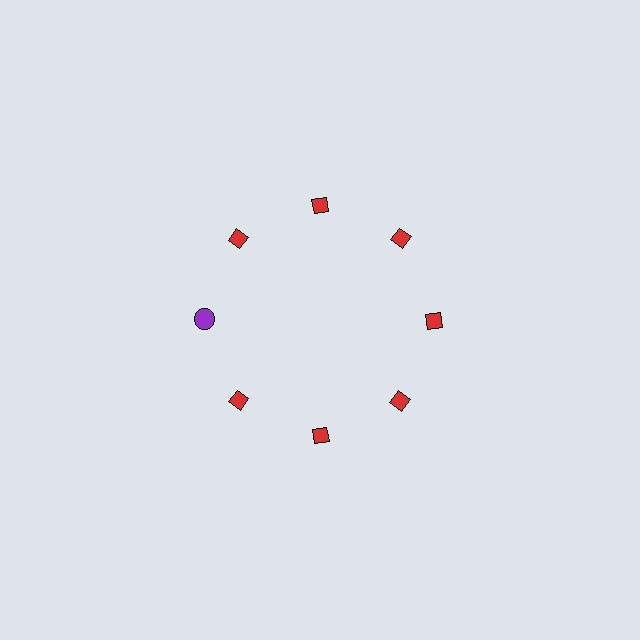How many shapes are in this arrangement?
There are 8 shapes arranged in a ring pattern.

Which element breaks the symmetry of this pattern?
The purple circle at roughly the 9 o'clock position breaks the symmetry. All other shapes are red diamonds.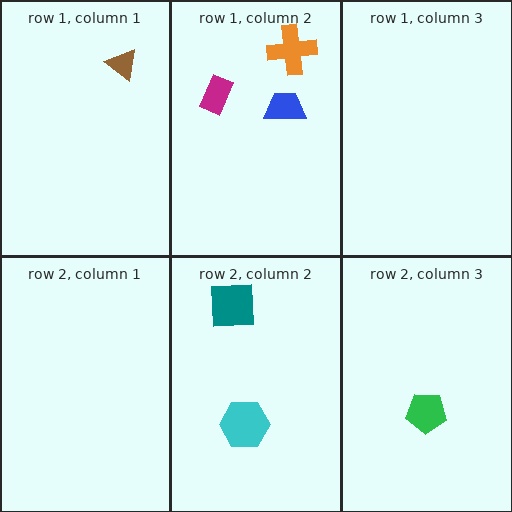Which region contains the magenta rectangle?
The row 1, column 2 region.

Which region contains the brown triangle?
The row 1, column 1 region.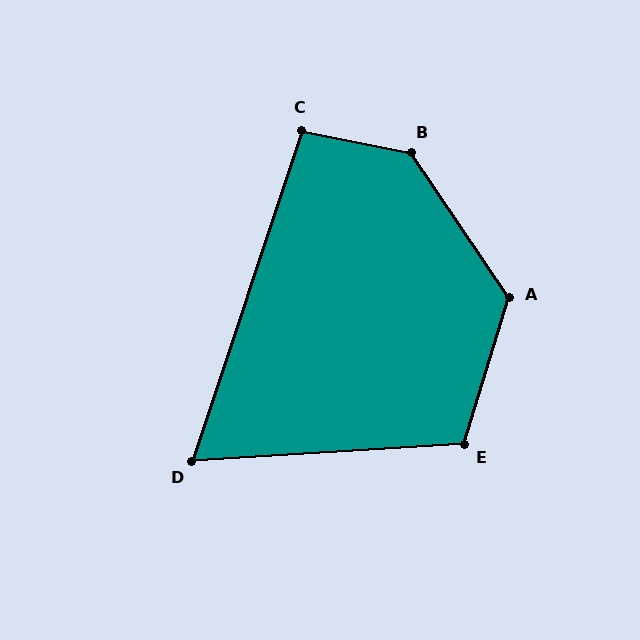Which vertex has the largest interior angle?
B, at approximately 136 degrees.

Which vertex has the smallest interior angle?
D, at approximately 68 degrees.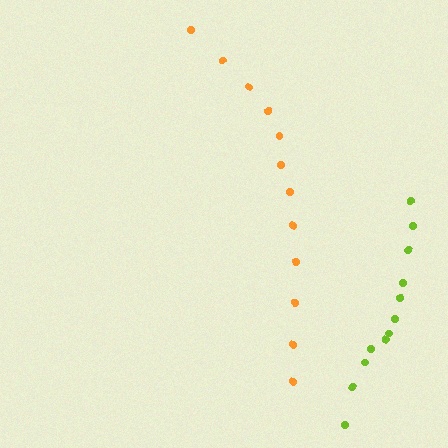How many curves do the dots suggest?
There are 2 distinct paths.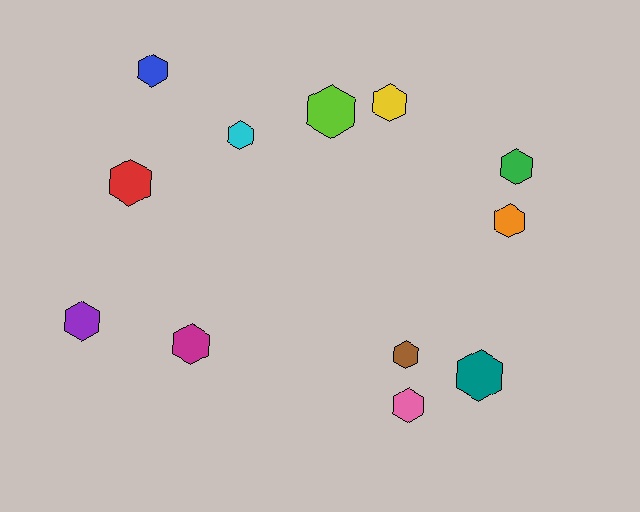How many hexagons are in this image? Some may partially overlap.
There are 12 hexagons.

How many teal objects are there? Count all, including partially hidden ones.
There is 1 teal object.